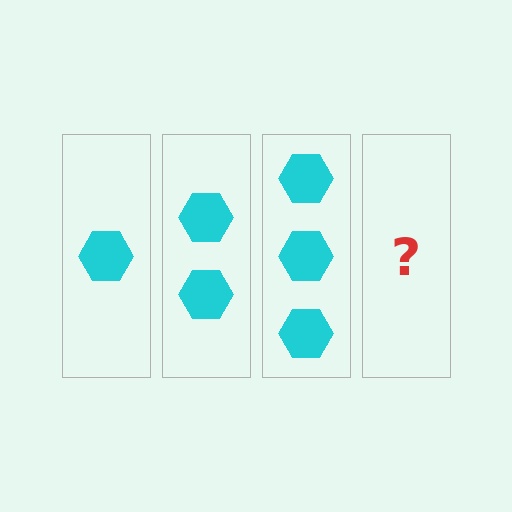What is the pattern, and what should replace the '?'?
The pattern is that each step adds one more hexagon. The '?' should be 4 hexagons.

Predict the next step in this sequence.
The next step is 4 hexagons.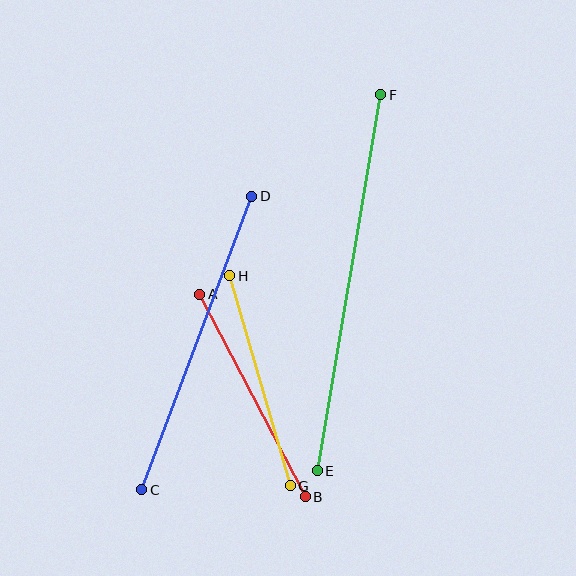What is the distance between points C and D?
The distance is approximately 314 pixels.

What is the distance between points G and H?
The distance is approximately 219 pixels.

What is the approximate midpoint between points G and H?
The midpoint is at approximately (260, 381) pixels.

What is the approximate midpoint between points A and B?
The midpoint is at approximately (253, 395) pixels.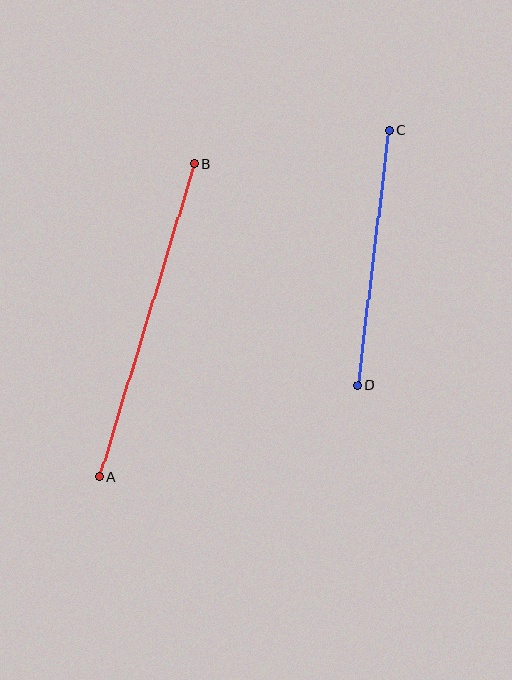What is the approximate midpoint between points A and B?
The midpoint is at approximately (147, 320) pixels.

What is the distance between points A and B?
The distance is approximately 327 pixels.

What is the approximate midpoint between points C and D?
The midpoint is at approximately (373, 258) pixels.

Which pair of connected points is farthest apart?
Points A and B are farthest apart.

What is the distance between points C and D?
The distance is approximately 258 pixels.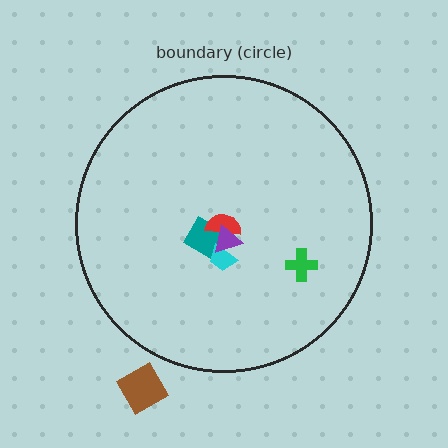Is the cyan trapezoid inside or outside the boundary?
Inside.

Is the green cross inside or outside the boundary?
Inside.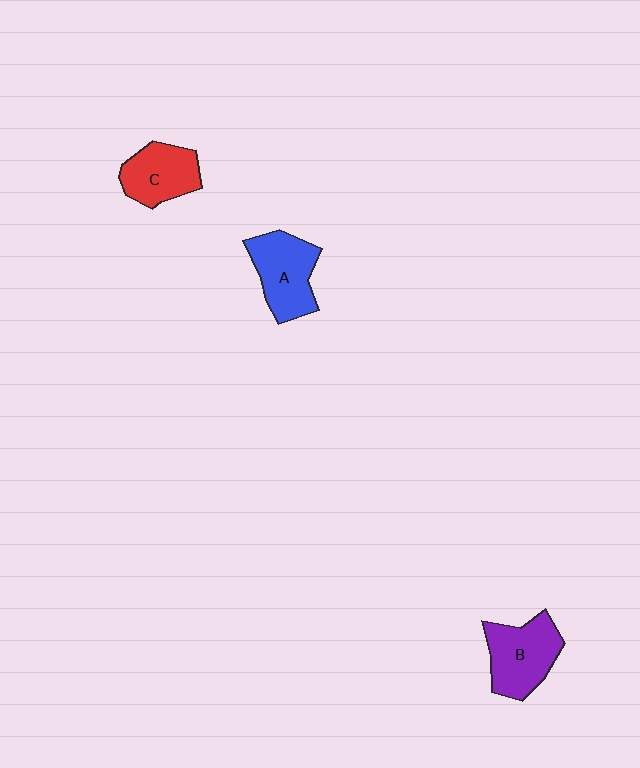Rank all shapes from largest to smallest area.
From largest to smallest: B (purple), A (blue), C (red).